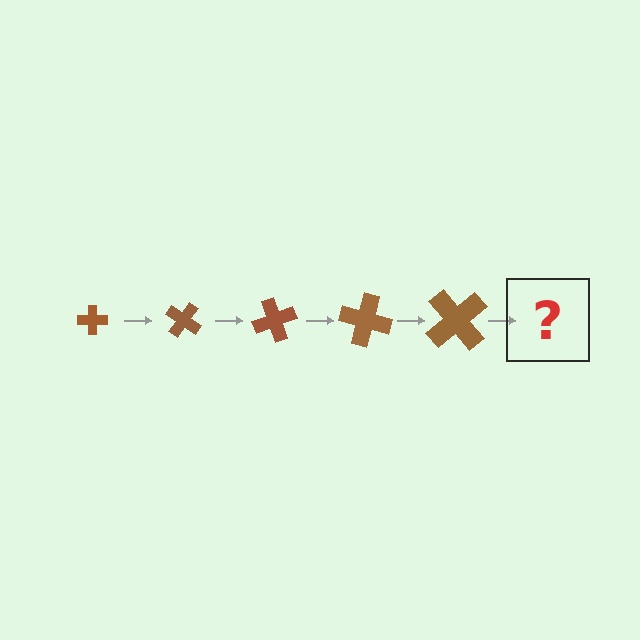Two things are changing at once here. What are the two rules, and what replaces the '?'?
The two rules are that the cross grows larger each step and it rotates 35 degrees each step. The '?' should be a cross, larger than the previous one and rotated 175 degrees from the start.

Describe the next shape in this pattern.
It should be a cross, larger than the previous one and rotated 175 degrees from the start.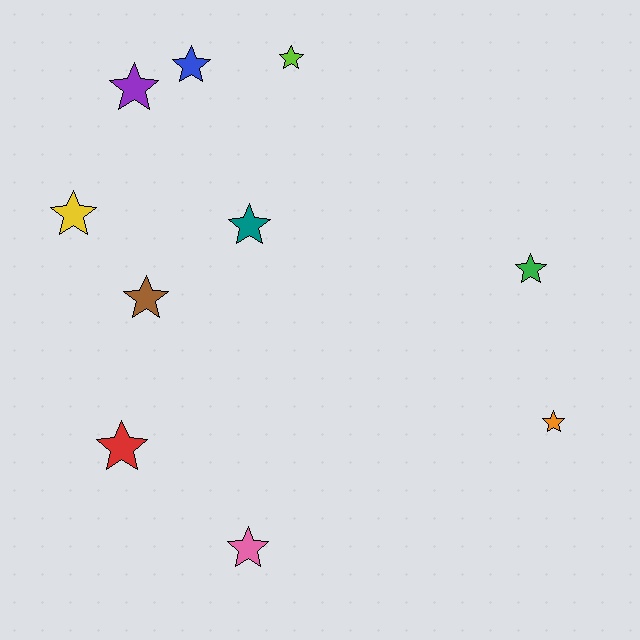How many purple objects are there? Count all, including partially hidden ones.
There is 1 purple object.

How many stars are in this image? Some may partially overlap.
There are 10 stars.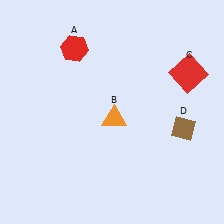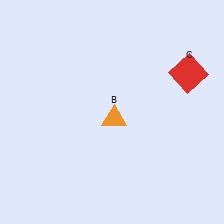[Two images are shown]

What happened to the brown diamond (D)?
The brown diamond (D) was removed in Image 2. It was in the bottom-right area of Image 1.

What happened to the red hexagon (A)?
The red hexagon (A) was removed in Image 2. It was in the top-left area of Image 1.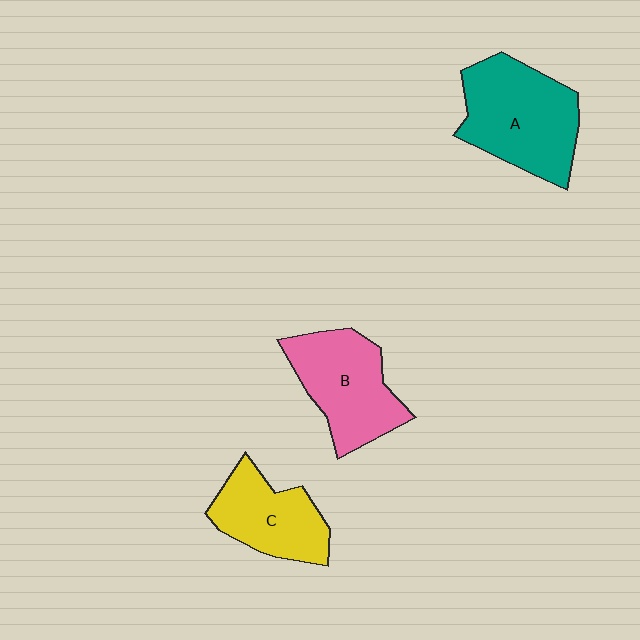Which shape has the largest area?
Shape A (teal).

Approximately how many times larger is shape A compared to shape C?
Approximately 1.4 times.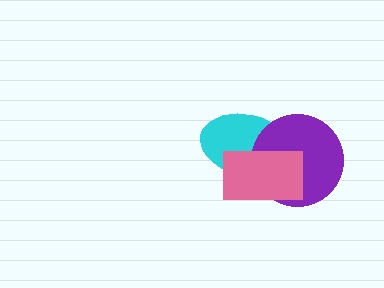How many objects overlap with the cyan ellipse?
2 objects overlap with the cyan ellipse.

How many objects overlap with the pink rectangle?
2 objects overlap with the pink rectangle.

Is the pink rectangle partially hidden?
No, no other shape covers it.